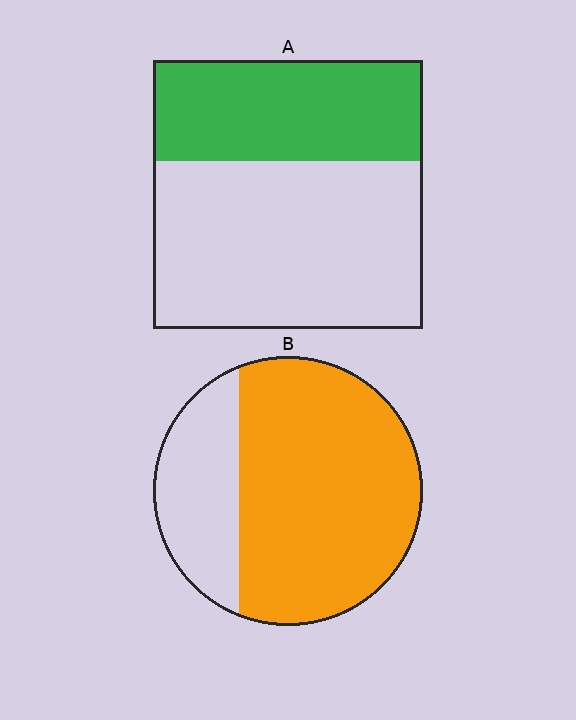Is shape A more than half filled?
No.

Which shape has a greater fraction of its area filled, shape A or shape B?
Shape B.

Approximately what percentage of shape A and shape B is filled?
A is approximately 40% and B is approximately 75%.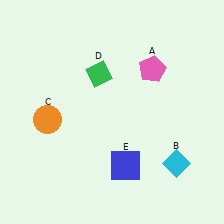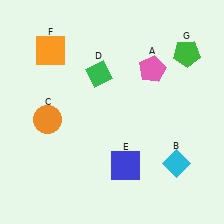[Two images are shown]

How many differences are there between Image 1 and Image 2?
There are 2 differences between the two images.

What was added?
An orange square (F), a green pentagon (G) were added in Image 2.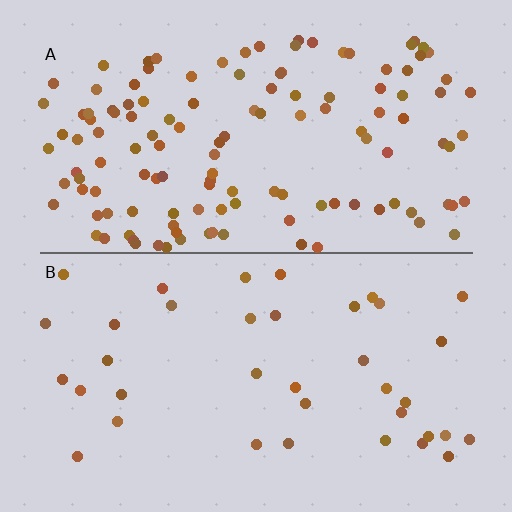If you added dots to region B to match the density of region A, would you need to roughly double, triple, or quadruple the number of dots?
Approximately triple.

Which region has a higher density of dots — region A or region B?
A (the top).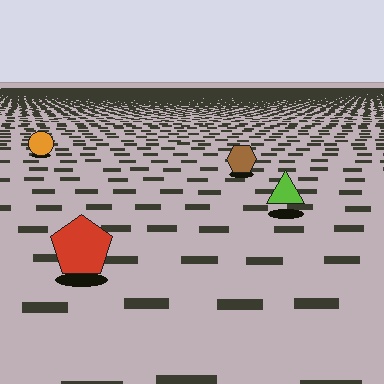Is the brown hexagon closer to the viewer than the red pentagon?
No. The red pentagon is closer — you can tell from the texture gradient: the ground texture is coarser near it.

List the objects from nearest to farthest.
From nearest to farthest: the red pentagon, the lime triangle, the brown hexagon, the orange circle.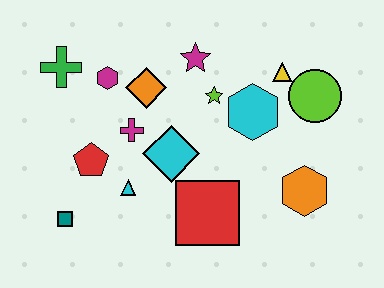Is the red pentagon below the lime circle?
Yes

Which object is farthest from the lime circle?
The teal square is farthest from the lime circle.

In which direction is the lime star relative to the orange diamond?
The lime star is to the right of the orange diamond.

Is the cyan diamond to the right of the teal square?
Yes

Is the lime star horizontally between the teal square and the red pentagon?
No